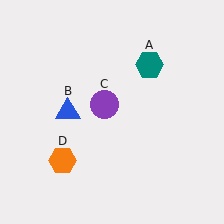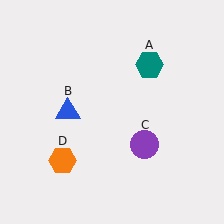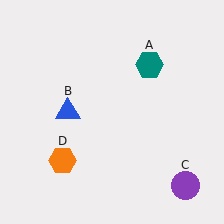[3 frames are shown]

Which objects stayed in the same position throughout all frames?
Teal hexagon (object A) and blue triangle (object B) and orange hexagon (object D) remained stationary.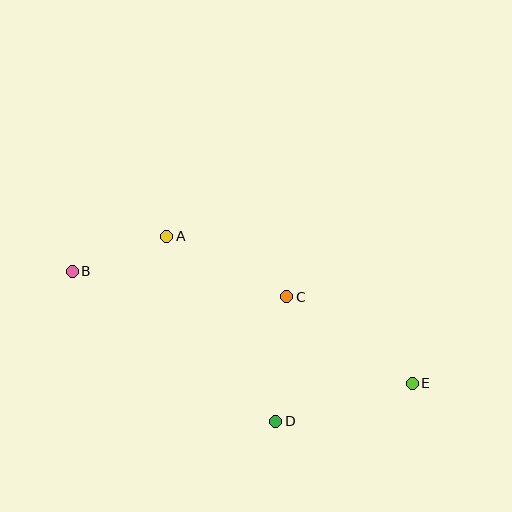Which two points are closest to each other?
Points A and B are closest to each other.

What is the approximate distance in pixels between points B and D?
The distance between B and D is approximately 253 pixels.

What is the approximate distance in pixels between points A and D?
The distance between A and D is approximately 215 pixels.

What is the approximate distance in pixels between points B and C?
The distance between B and C is approximately 216 pixels.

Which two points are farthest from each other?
Points B and E are farthest from each other.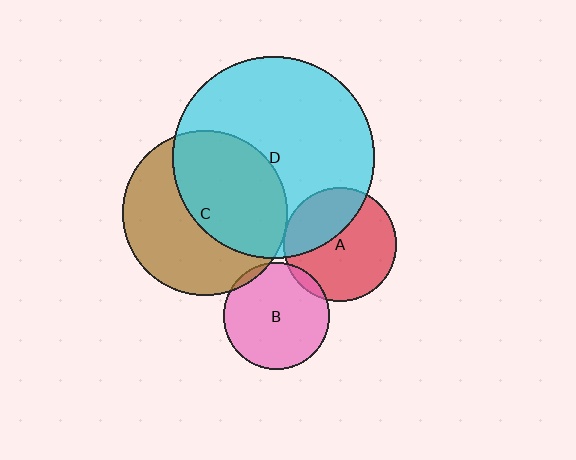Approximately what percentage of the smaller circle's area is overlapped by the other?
Approximately 5%.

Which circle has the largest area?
Circle D (cyan).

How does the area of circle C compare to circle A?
Approximately 2.1 times.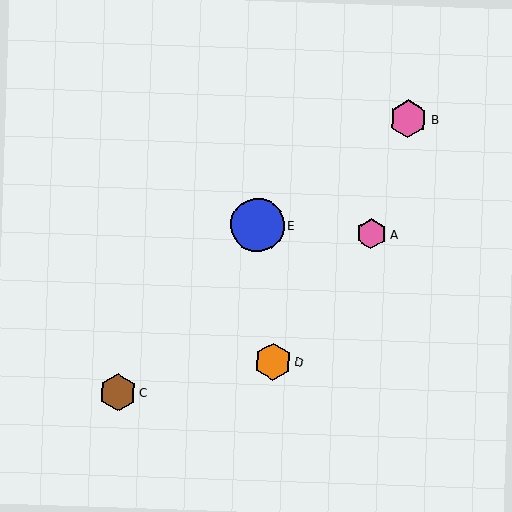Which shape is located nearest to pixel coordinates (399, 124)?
The pink hexagon (labeled B) at (408, 119) is nearest to that location.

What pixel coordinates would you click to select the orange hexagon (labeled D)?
Click at (273, 362) to select the orange hexagon D.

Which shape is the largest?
The blue circle (labeled E) is the largest.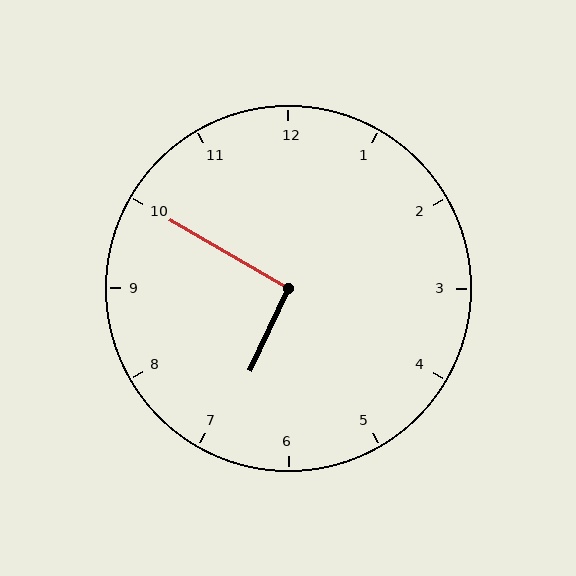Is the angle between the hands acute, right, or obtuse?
It is right.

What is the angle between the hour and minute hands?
Approximately 95 degrees.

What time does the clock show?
6:50.